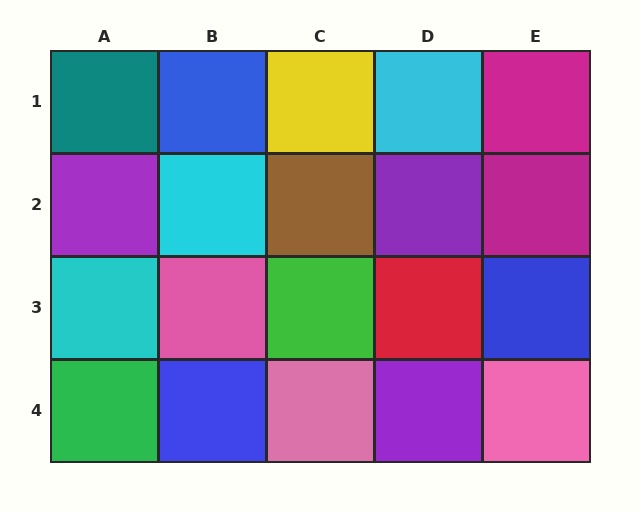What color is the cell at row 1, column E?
Magenta.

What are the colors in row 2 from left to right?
Purple, cyan, brown, purple, magenta.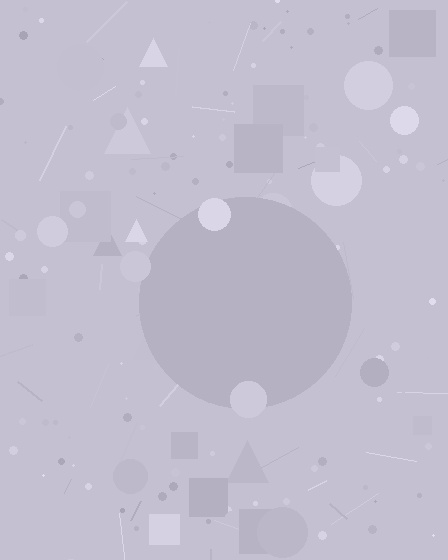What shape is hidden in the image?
A circle is hidden in the image.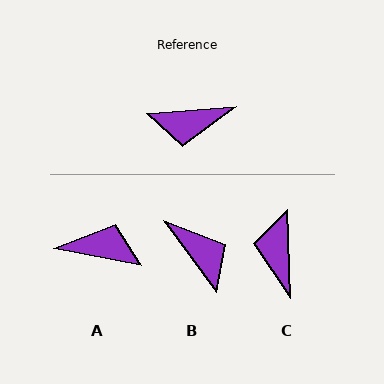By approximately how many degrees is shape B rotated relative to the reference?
Approximately 122 degrees counter-clockwise.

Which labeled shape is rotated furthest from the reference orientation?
A, about 165 degrees away.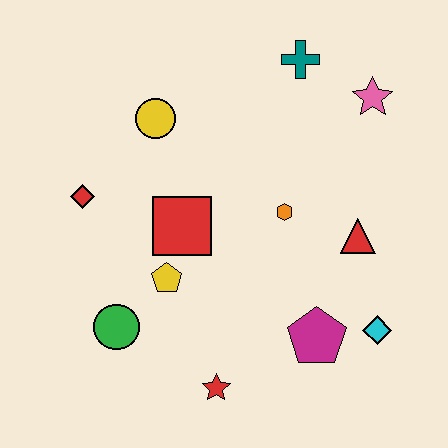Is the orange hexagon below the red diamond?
Yes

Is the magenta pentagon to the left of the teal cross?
No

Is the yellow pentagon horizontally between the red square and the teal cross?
No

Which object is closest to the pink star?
The teal cross is closest to the pink star.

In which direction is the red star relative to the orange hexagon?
The red star is below the orange hexagon.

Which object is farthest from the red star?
The teal cross is farthest from the red star.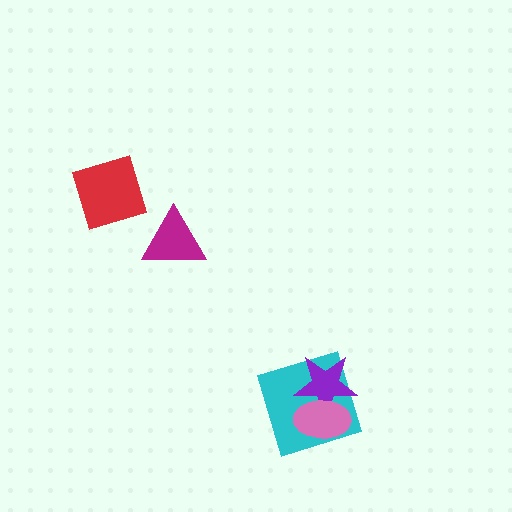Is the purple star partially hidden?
Yes, it is partially covered by another shape.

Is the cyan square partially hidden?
Yes, it is partially covered by another shape.